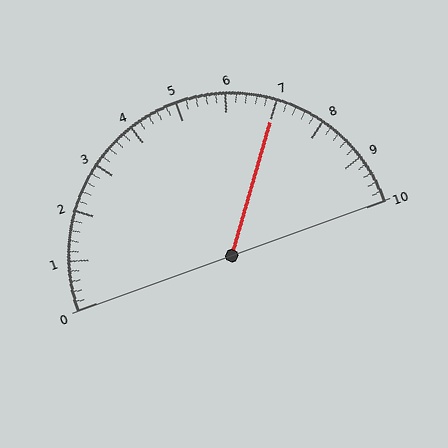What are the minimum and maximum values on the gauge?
The gauge ranges from 0 to 10.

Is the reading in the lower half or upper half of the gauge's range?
The reading is in the upper half of the range (0 to 10).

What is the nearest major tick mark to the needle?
The nearest major tick mark is 7.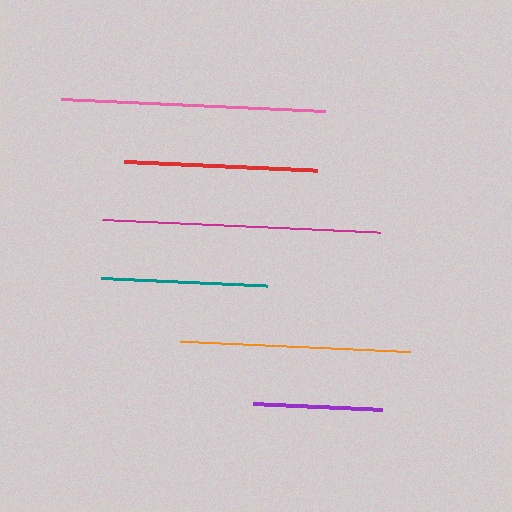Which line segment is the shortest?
The purple line is the shortest at approximately 129 pixels.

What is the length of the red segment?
The red segment is approximately 193 pixels long.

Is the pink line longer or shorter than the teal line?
The pink line is longer than the teal line.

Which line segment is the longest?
The magenta line is the longest at approximately 279 pixels.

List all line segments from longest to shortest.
From longest to shortest: magenta, pink, orange, red, teal, purple.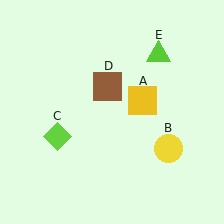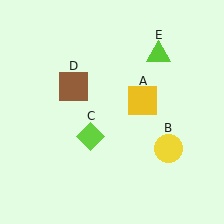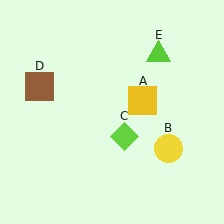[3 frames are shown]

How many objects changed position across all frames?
2 objects changed position: lime diamond (object C), brown square (object D).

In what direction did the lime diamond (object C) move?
The lime diamond (object C) moved right.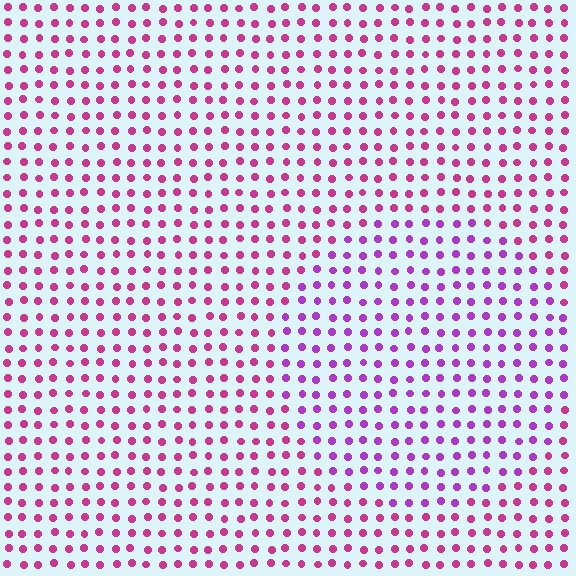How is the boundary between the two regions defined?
The boundary is defined purely by a slight shift in hue (about 34 degrees). Spacing, size, and orientation are identical on both sides.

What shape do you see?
I see a circle.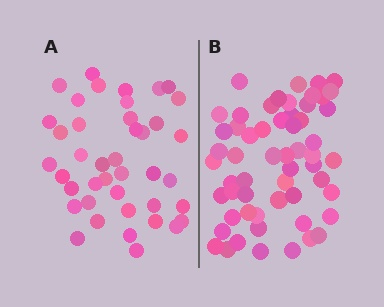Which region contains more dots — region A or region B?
Region B (the right region) has more dots.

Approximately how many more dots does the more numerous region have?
Region B has approximately 15 more dots than region A.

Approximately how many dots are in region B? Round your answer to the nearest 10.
About 60 dots. (The exact count is 57, which rounds to 60.)